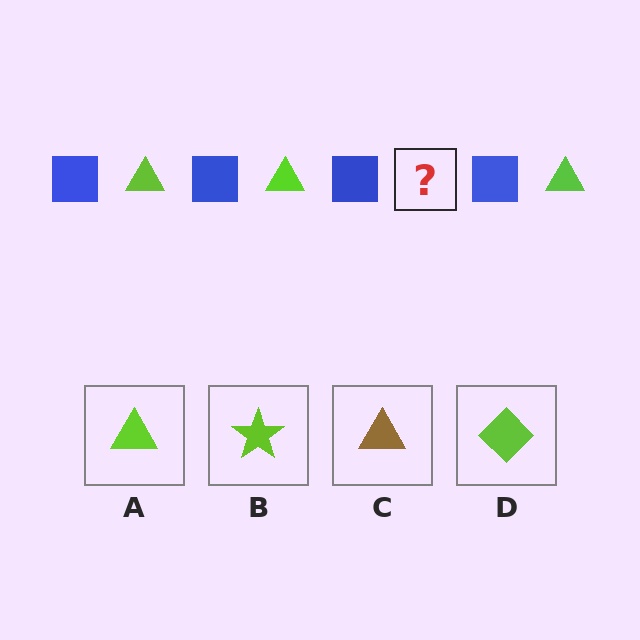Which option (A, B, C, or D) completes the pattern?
A.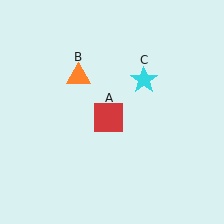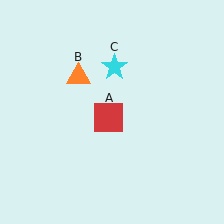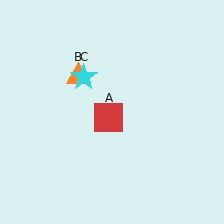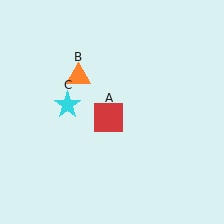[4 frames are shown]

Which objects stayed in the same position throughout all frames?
Red square (object A) and orange triangle (object B) remained stationary.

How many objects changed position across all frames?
1 object changed position: cyan star (object C).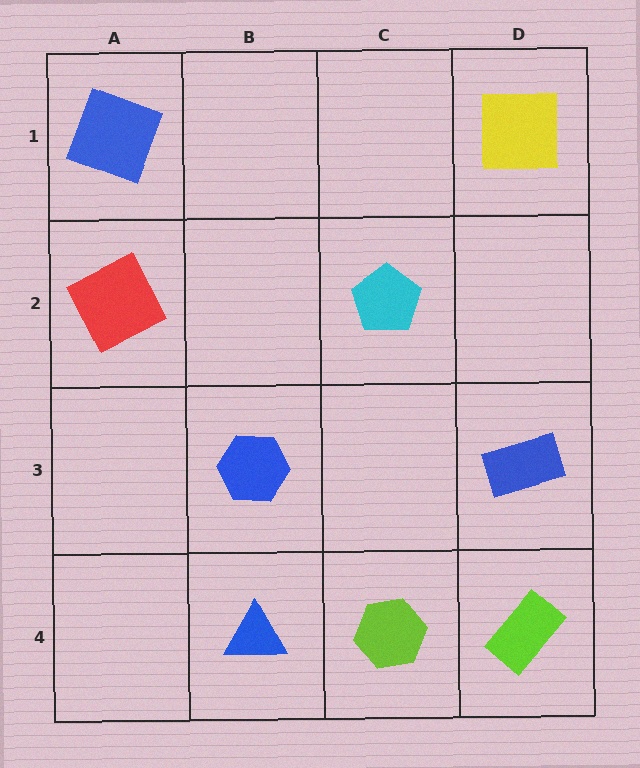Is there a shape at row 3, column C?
No, that cell is empty.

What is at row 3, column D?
A blue rectangle.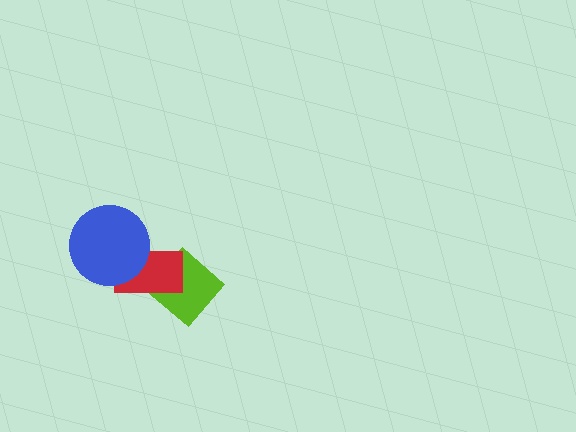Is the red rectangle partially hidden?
Yes, it is partially covered by another shape.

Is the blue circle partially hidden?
No, no other shape covers it.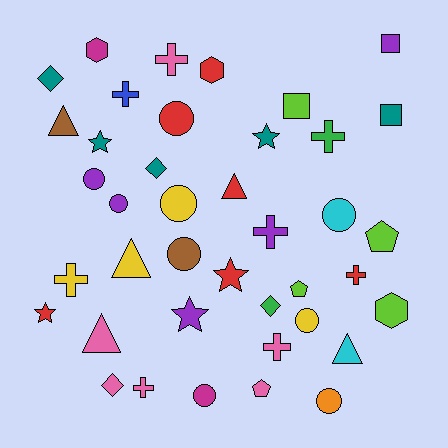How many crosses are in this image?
There are 8 crosses.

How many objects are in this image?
There are 40 objects.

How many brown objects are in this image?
There are 2 brown objects.